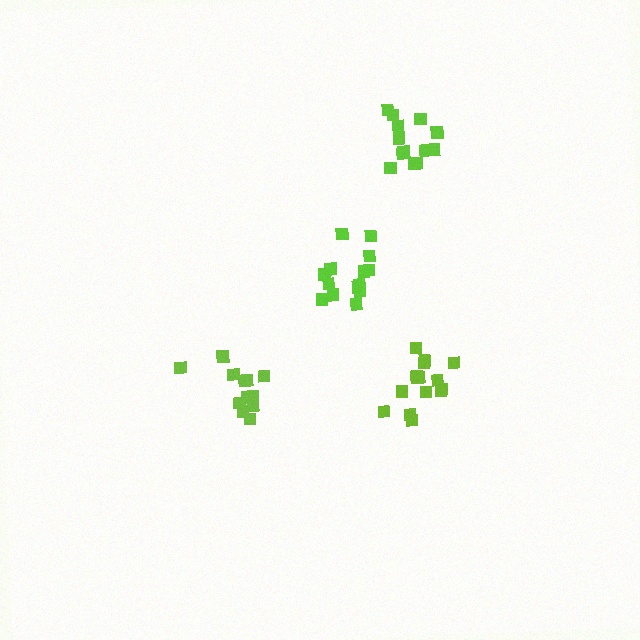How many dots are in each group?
Group 1: 14 dots, Group 2: 13 dots, Group 3: 15 dots, Group 4: 14 dots (56 total).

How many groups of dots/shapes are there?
There are 4 groups.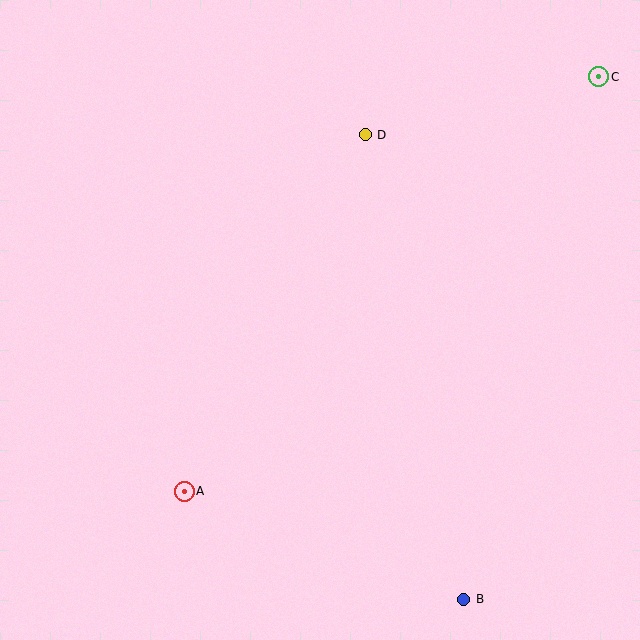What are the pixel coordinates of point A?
Point A is at (184, 491).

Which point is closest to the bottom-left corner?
Point A is closest to the bottom-left corner.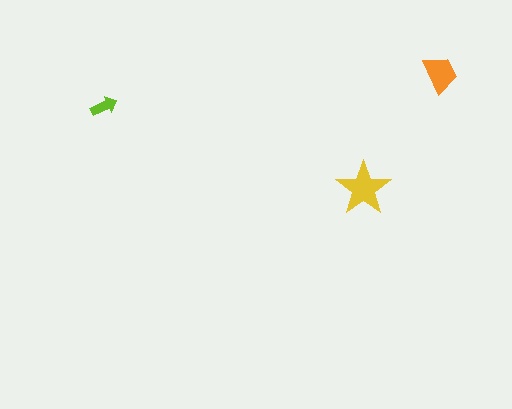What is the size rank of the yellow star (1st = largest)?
1st.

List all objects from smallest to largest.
The lime arrow, the orange trapezoid, the yellow star.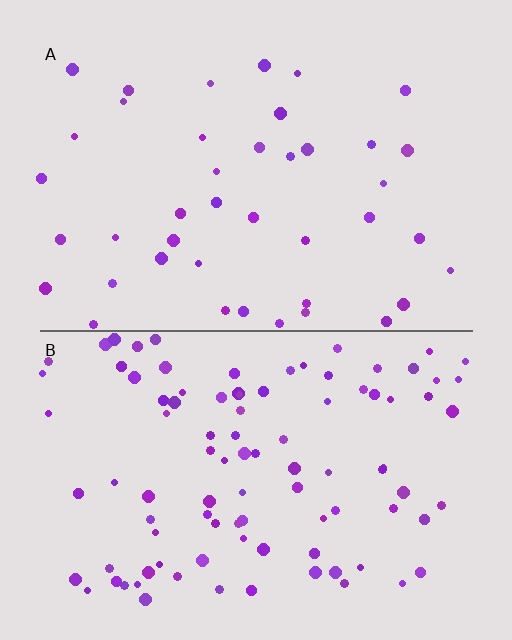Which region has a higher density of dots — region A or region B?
B (the bottom).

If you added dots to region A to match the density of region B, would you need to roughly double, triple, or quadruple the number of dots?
Approximately double.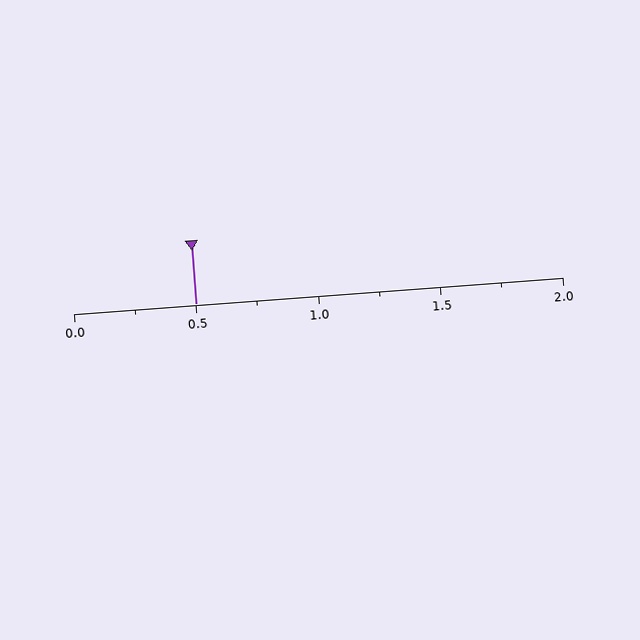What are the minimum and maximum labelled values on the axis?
The axis runs from 0.0 to 2.0.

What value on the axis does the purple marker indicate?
The marker indicates approximately 0.5.